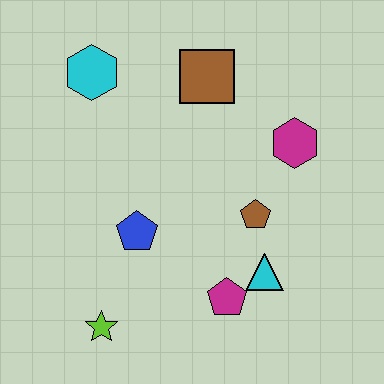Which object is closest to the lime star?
The blue pentagon is closest to the lime star.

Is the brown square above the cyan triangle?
Yes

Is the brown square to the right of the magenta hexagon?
No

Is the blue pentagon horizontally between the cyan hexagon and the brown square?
Yes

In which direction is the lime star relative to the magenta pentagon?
The lime star is to the left of the magenta pentagon.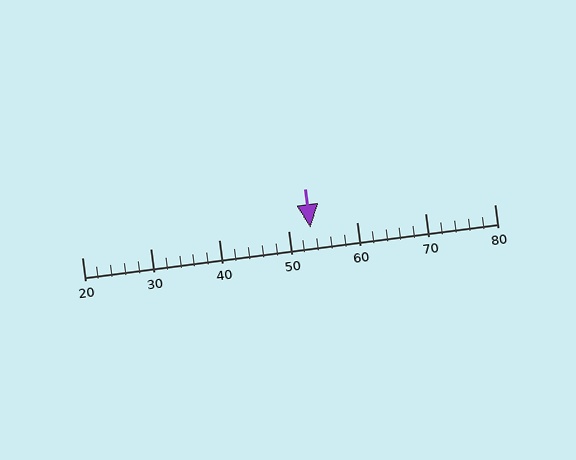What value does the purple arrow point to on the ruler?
The purple arrow points to approximately 53.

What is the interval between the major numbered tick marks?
The major tick marks are spaced 10 units apart.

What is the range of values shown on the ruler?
The ruler shows values from 20 to 80.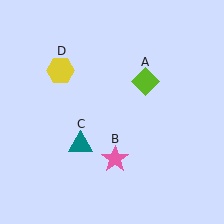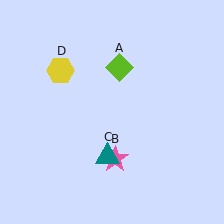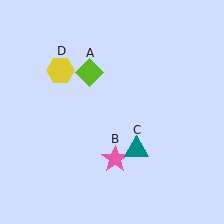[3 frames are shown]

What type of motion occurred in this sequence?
The lime diamond (object A), teal triangle (object C) rotated counterclockwise around the center of the scene.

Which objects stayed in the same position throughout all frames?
Pink star (object B) and yellow hexagon (object D) remained stationary.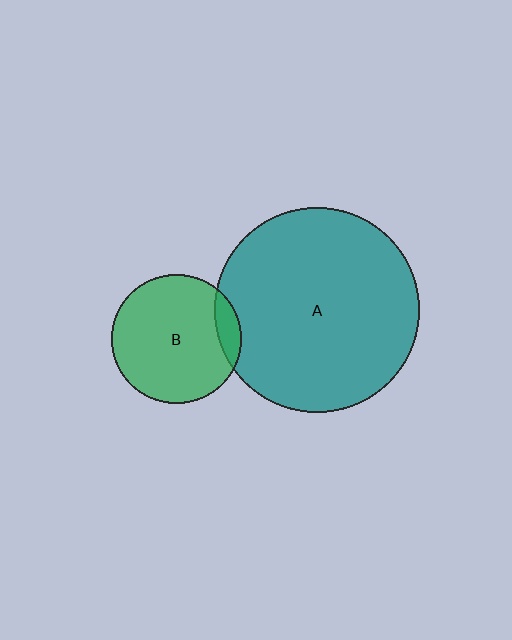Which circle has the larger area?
Circle A (teal).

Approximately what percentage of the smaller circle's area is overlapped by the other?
Approximately 10%.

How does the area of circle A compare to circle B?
Approximately 2.5 times.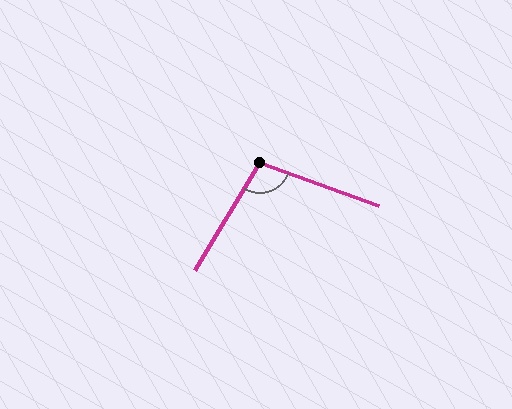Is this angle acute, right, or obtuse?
It is obtuse.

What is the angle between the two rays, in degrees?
Approximately 101 degrees.